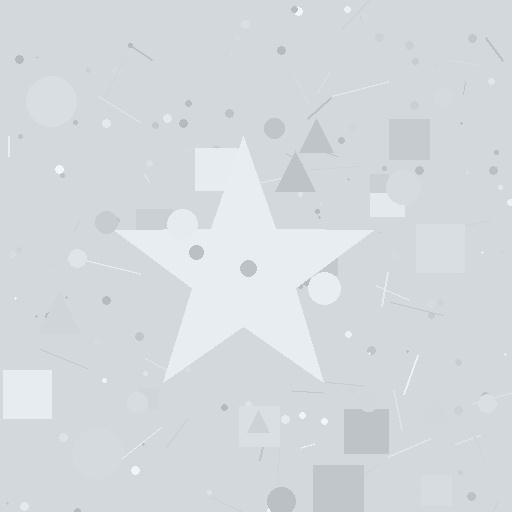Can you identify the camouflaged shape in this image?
The camouflaged shape is a star.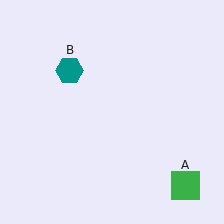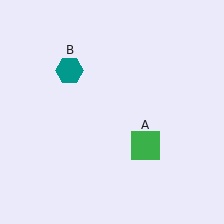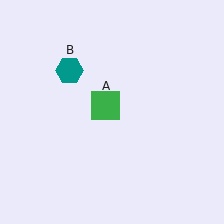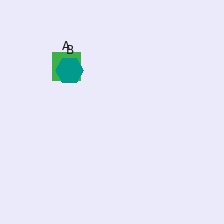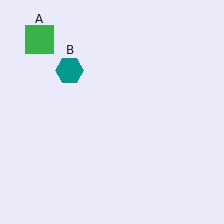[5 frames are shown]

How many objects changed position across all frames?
1 object changed position: green square (object A).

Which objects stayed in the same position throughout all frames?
Teal hexagon (object B) remained stationary.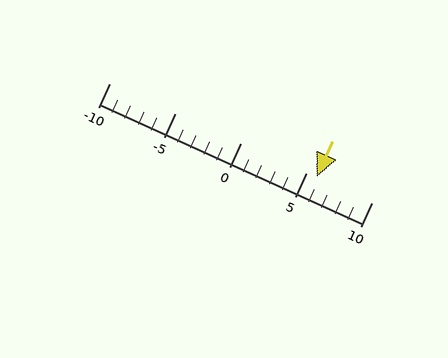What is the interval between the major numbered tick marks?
The major tick marks are spaced 5 units apart.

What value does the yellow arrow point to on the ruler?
The yellow arrow points to approximately 6.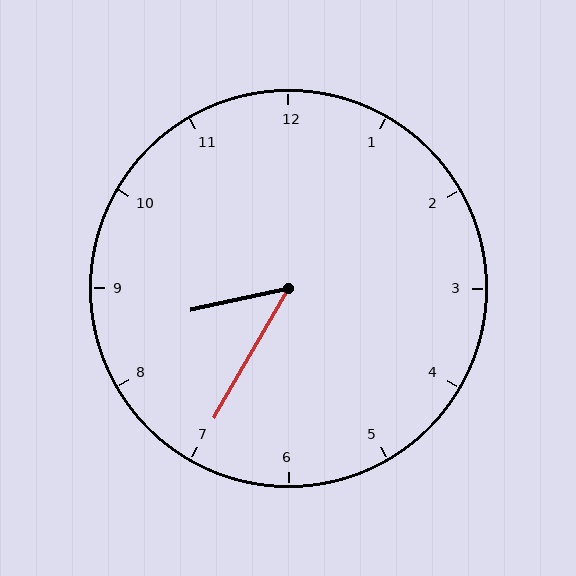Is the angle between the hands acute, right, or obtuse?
It is acute.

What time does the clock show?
8:35.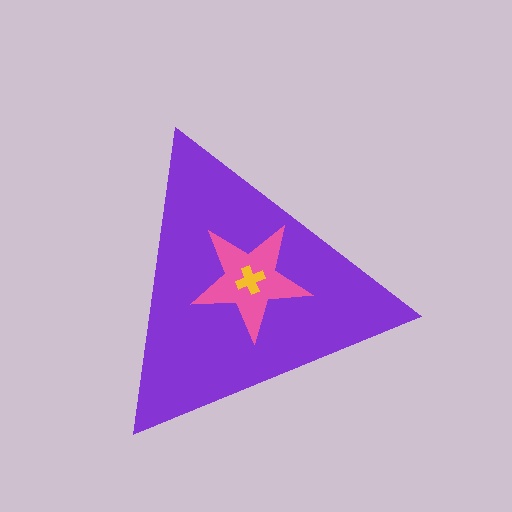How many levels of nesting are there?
3.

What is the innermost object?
The yellow cross.